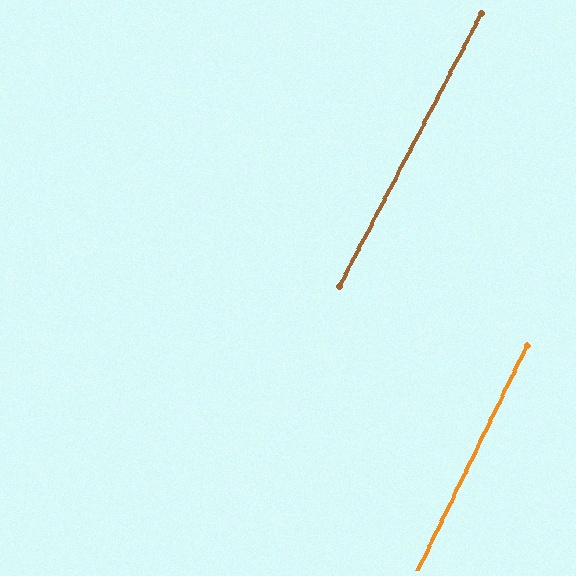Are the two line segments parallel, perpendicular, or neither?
Parallel — their directions differ by only 1.6°.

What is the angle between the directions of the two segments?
Approximately 2 degrees.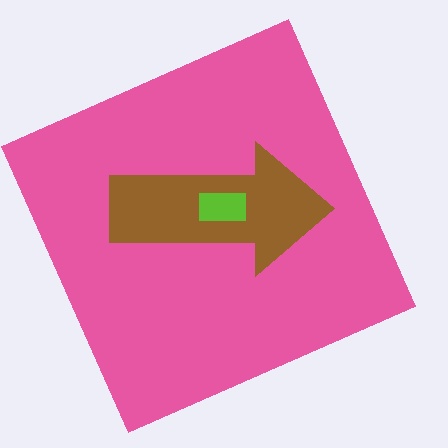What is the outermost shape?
The pink square.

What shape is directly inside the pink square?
The brown arrow.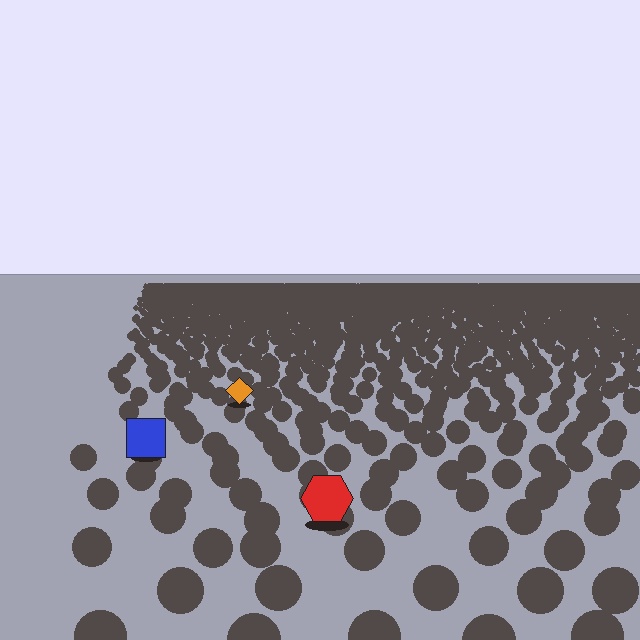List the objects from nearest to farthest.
From nearest to farthest: the red hexagon, the blue square, the orange diamond.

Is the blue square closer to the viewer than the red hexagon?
No. The red hexagon is closer — you can tell from the texture gradient: the ground texture is coarser near it.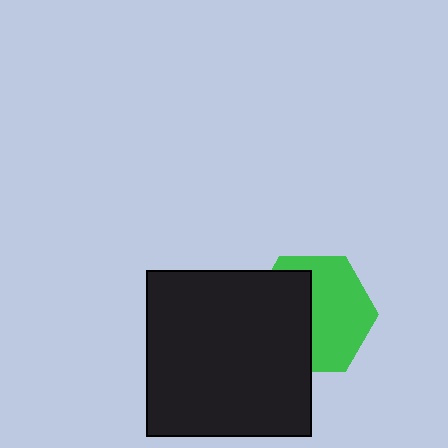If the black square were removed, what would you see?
You would see the complete green hexagon.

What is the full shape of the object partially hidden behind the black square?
The partially hidden object is a green hexagon.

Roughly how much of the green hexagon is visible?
About half of it is visible (roughly 55%).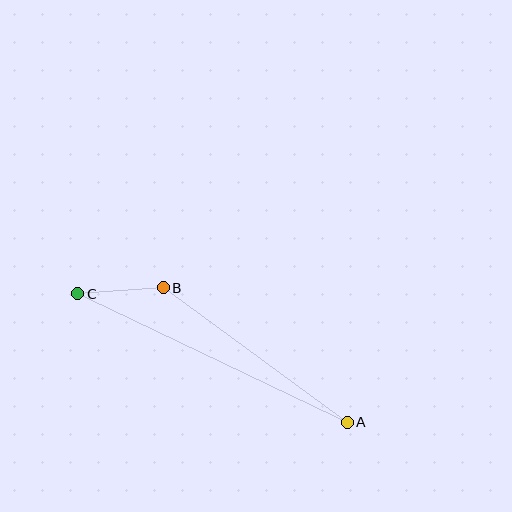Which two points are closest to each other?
Points B and C are closest to each other.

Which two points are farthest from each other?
Points A and C are farthest from each other.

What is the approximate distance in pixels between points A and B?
The distance between A and B is approximately 228 pixels.